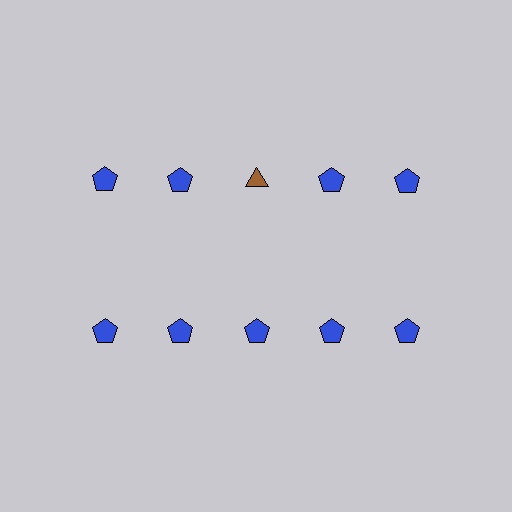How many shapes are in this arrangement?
There are 10 shapes arranged in a grid pattern.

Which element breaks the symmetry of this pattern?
The brown triangle in the top row, center column breaks the symmetry. All other shapes are blue pentagons.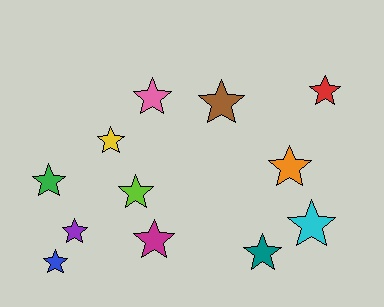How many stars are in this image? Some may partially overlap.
There are 12 stars.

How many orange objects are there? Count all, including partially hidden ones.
There is 1 orange object.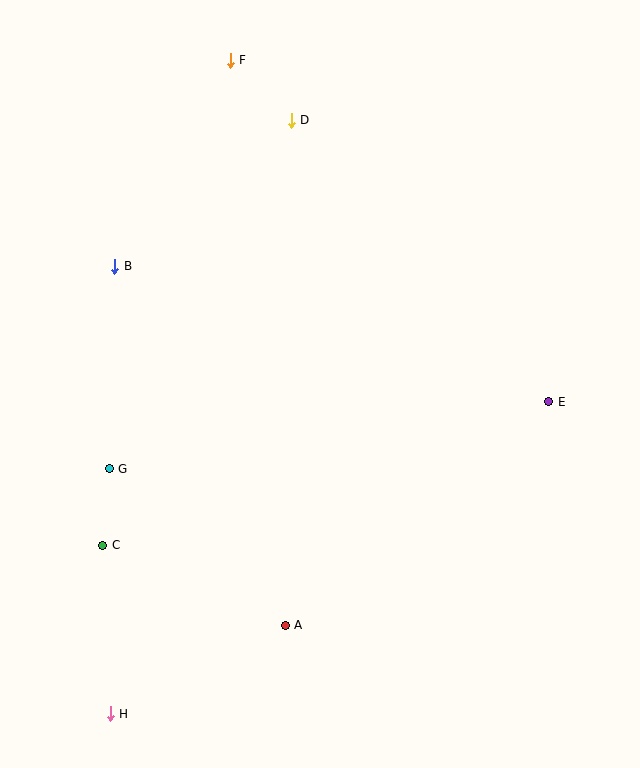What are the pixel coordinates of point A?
Point A is at (285, 625).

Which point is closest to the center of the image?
Point G at (109, 469) is closest to the center.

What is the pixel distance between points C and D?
The distance between C and D is 465 pixels.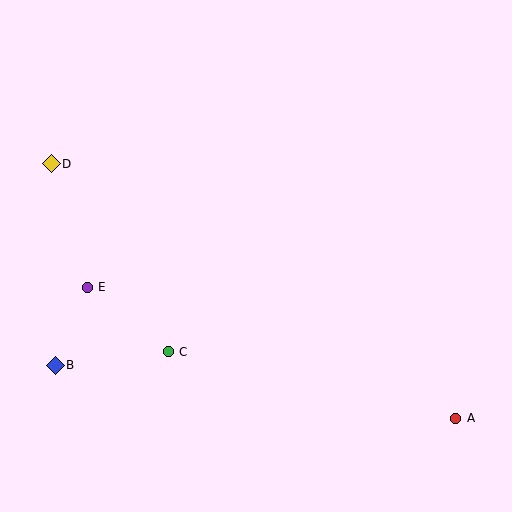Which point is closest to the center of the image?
Point C at (168, 352) is closest to the center.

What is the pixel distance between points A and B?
The distance between A and B is 404 pixels.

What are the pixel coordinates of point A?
Point A is at (456, 418).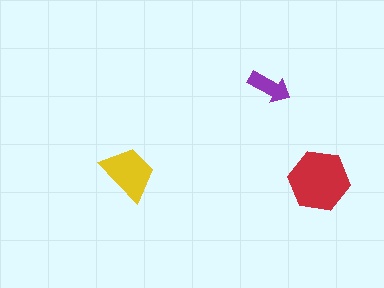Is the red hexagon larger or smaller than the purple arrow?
Larger.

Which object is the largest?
The red hexagon.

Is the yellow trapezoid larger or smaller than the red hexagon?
Smaller.